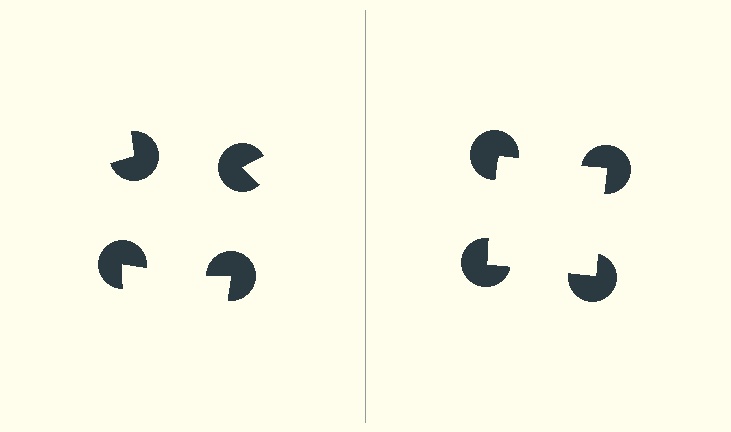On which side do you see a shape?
An illusory square appears on the right side. On the left side the wedge cuts are rotated, so no coherent shape forms.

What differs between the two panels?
The pac-man discs are positioned identically on both sides; only the wedge orientations differ. On the right they align to a square; on the left they are misaligned.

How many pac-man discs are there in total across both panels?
8 — 4 on each side.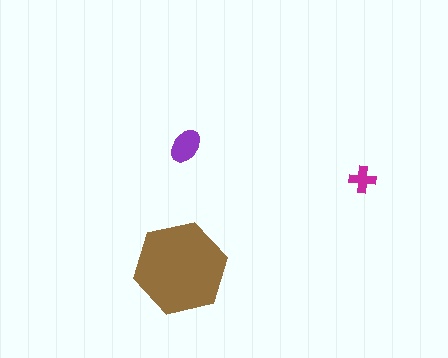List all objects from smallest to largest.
The magenta cross, the purple ellipse, the brown hexagon.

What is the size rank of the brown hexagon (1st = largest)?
1st.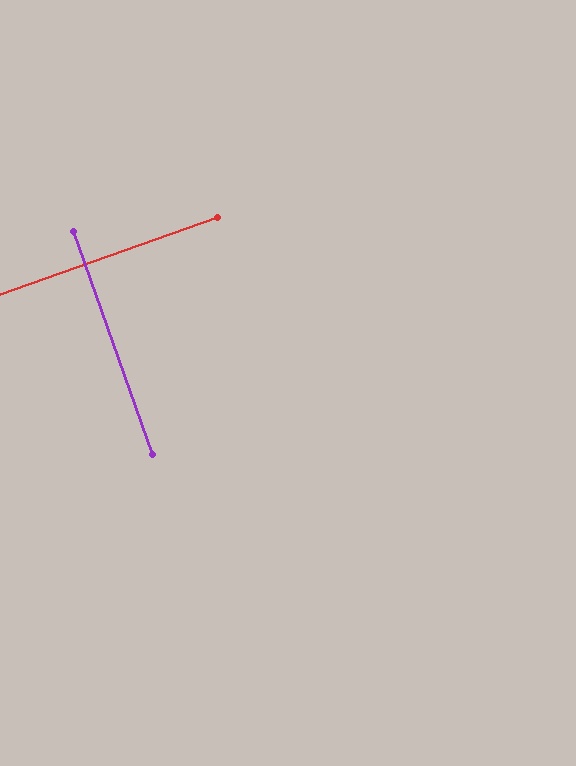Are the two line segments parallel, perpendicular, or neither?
Perpendicular — they meet at approximately 90°.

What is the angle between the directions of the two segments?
Approximately 90 degrees.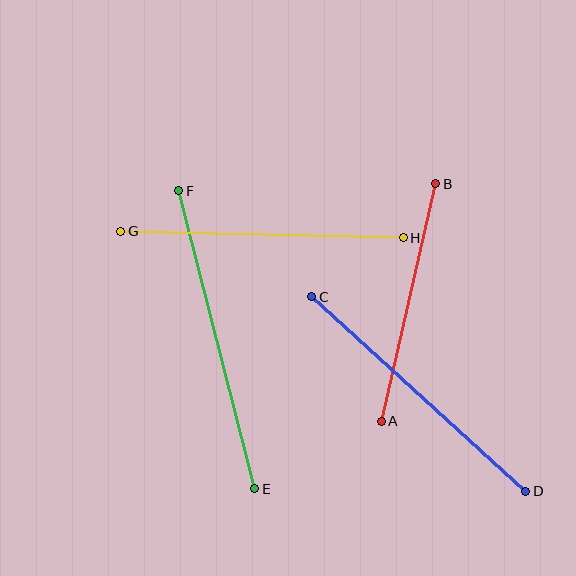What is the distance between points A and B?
The distance is approximately 244 pixels.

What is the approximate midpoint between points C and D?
The midpoint is at approximately (419, 394) pixels.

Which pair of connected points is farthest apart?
Points E and F are farthest apart.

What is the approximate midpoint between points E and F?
The midpoint is at approximately (217, 340) pixels.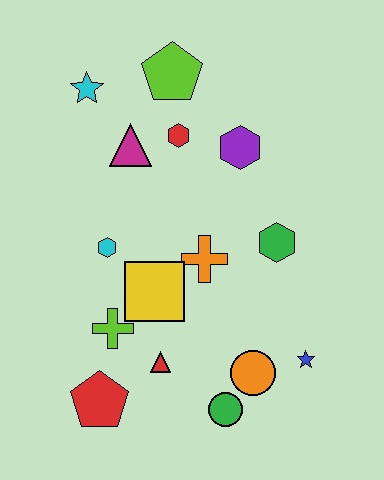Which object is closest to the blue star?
The orange circle is closest to the blue star.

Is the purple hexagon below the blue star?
No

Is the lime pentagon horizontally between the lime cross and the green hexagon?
Yes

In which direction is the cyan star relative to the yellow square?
The cyan star is above the yellow square.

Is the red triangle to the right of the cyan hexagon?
Yes